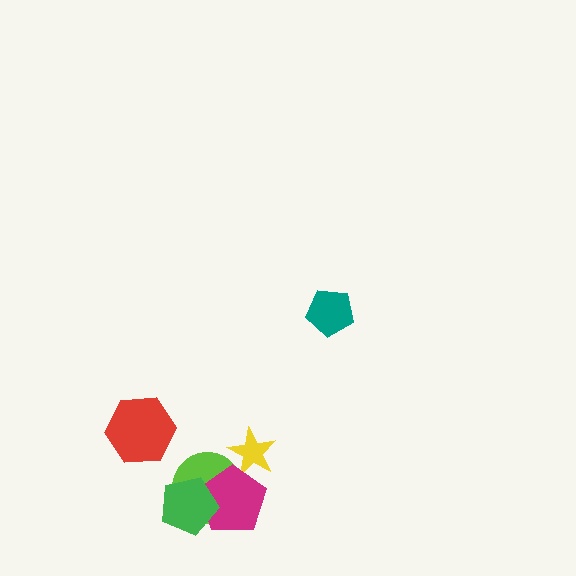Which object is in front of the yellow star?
The magenta pentagon is in front of the yellow star.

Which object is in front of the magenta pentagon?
The green pentagon is in front of the magenta pentagon.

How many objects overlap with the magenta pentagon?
3 objects overlap with the magenta pentagon.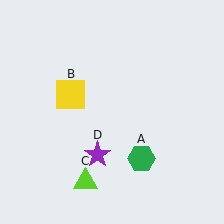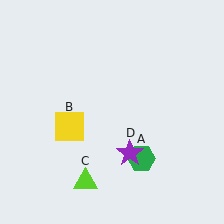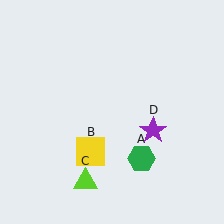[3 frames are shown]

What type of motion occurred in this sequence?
The yellow square (object B), purple star (object D) rotated counterclockwise around the center of the scene.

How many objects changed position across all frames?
2 objects changed position: yellow square (object B), purple star (object D).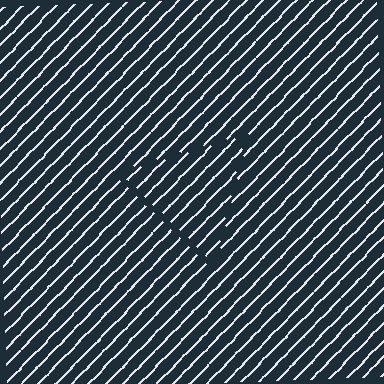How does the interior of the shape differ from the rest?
The interior of the shape contains the same grating, shifted by half a period — the contour is defined by the phase discontinuity where line-ends from the inner and outer gratings abut.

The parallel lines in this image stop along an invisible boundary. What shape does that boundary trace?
An illusory triangle. The interior of the shape contains the same grating, shifted by half a period — the contour is defined by the phase discontinuity where line-ends from the inner and outer gratings abut.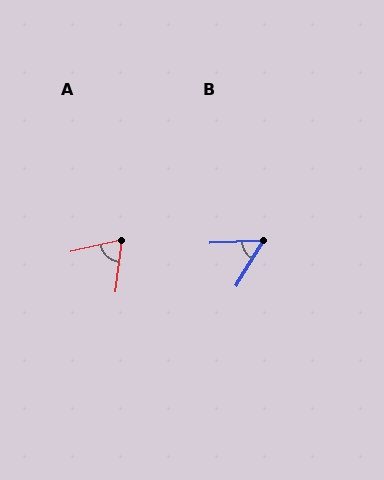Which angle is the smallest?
B, at approximately 56 degrees.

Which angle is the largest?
A, at approximately 70 degrees.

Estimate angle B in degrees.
Approximately 56 degrees.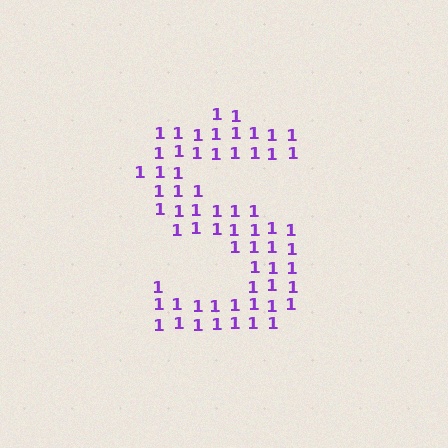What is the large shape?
The large shape is the letter S.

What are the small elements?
The small elements are digit 1's.